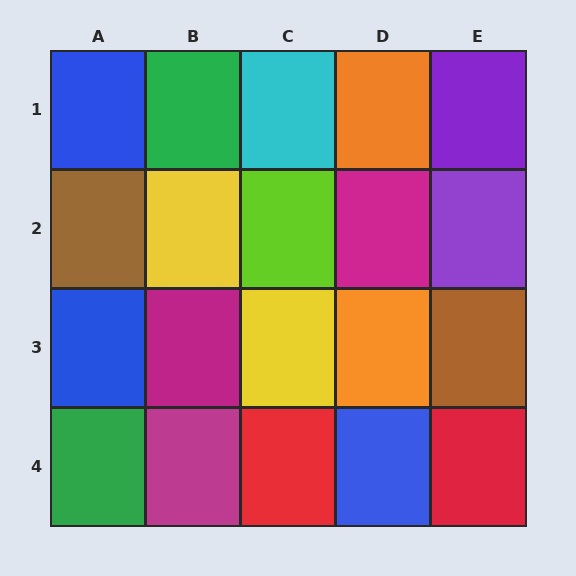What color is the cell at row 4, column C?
Red.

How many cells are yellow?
2 cells are yellow.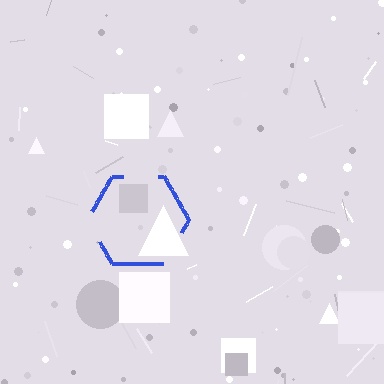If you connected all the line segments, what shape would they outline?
They would outline a hexagon.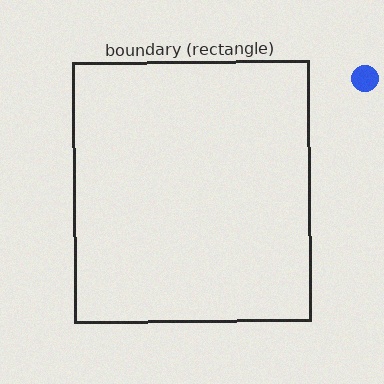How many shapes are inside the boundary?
0 inside, 1 outside.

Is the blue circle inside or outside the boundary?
Outside.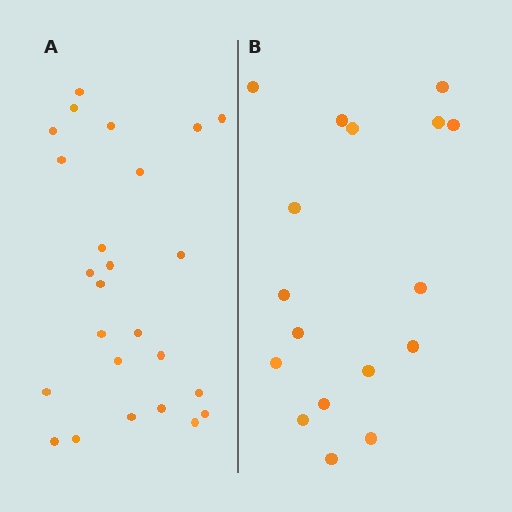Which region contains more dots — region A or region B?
Region A (the left region) has more dots.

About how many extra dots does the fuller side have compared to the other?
Region A has roughly 8 or so more dots than region B.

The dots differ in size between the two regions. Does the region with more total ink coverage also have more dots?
No. Region B has more total ink coverage because its dots are larger, but region A actually contains more individual dots. Total area can be misleading — the number of items is what matters here.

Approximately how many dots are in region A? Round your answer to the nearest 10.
About 20 dots. (The exact count is 25, which rounds to 20.)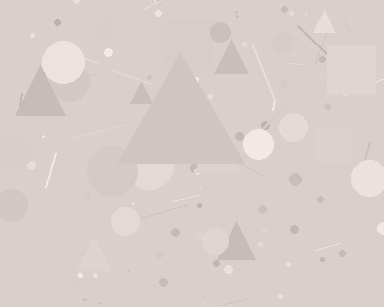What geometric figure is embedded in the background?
A triangle is embedded in the background.